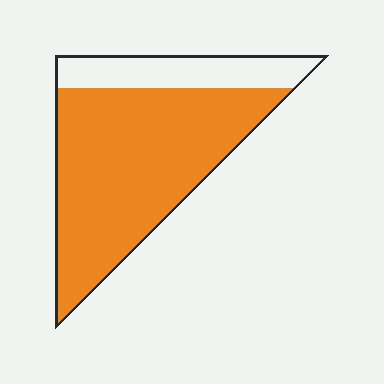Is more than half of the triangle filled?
Yes.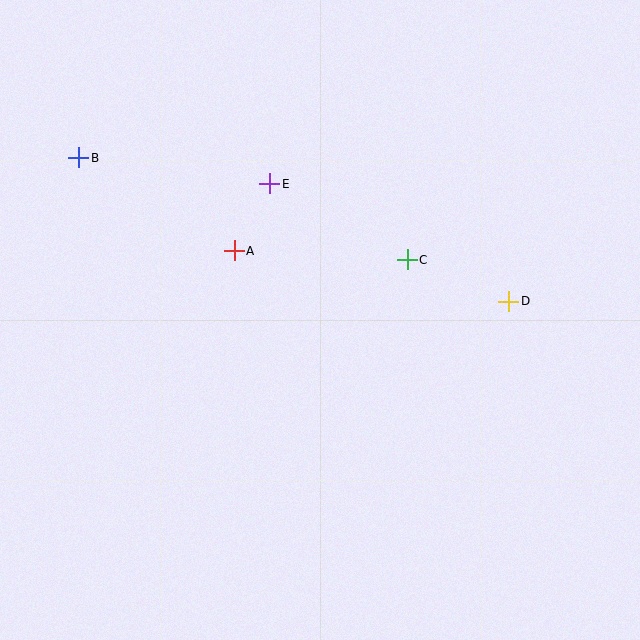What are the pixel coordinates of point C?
Point C is at (407, 260).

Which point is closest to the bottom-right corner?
Point D is closest to the bottom-right corner.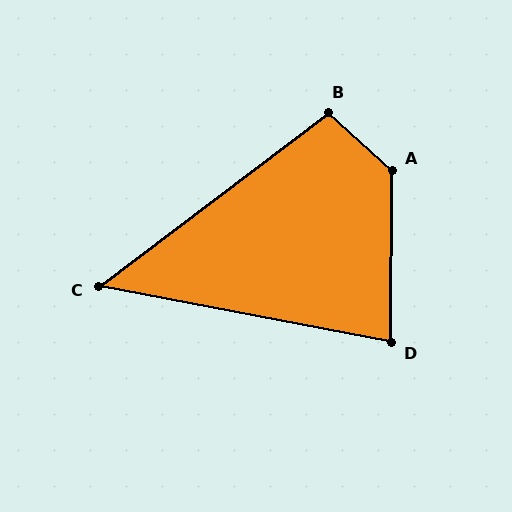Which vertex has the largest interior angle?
A, at approximately 132 degrees.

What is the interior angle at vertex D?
Approximately 80 degrees (acute).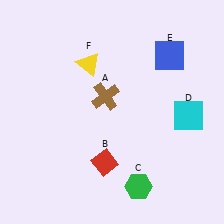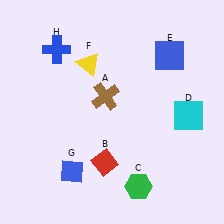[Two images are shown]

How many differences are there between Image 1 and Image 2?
There are 2 differences between the two images.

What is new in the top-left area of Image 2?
A blue cross (H) was added in the top-left area of Image 2.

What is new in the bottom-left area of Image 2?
A blue diamond (G) was added in the bottom-left area of Image 2.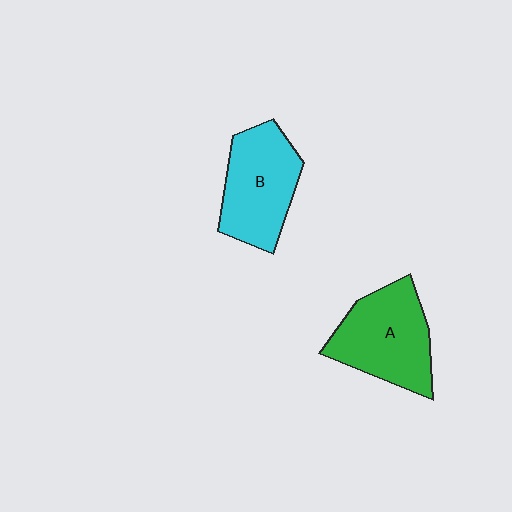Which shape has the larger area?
Shape A (green).